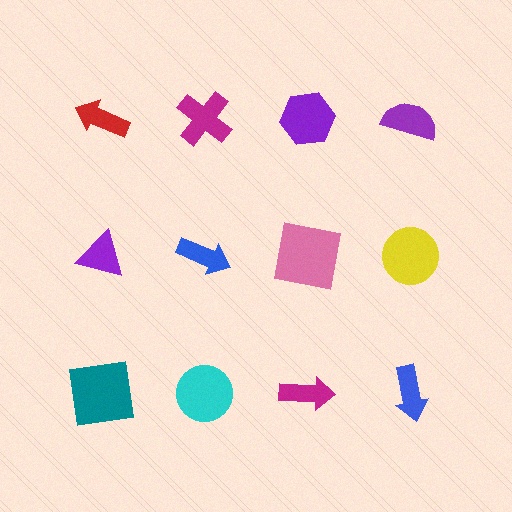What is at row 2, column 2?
A blue arrow.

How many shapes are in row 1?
4 shapes.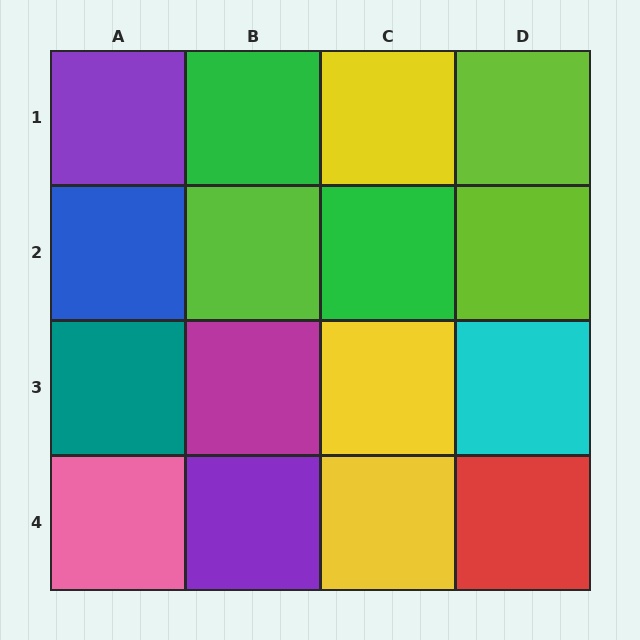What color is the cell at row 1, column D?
Lime.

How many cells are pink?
1 cell is pink.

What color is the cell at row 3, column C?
Yellow.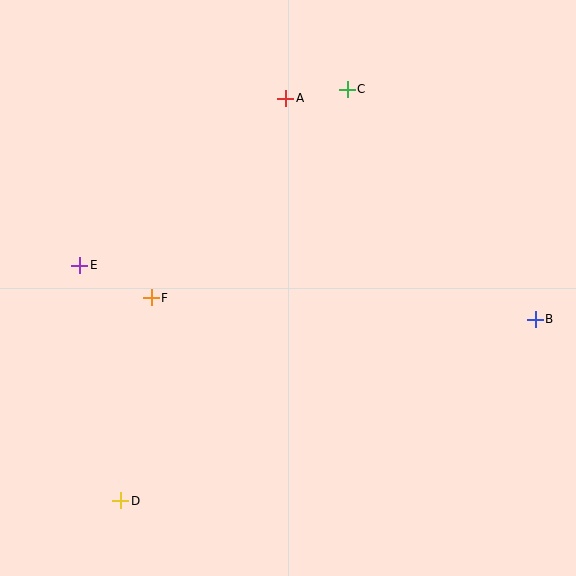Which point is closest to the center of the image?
Point F at (151, 298) is closest to the center.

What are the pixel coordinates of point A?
Point A is at (286, 98).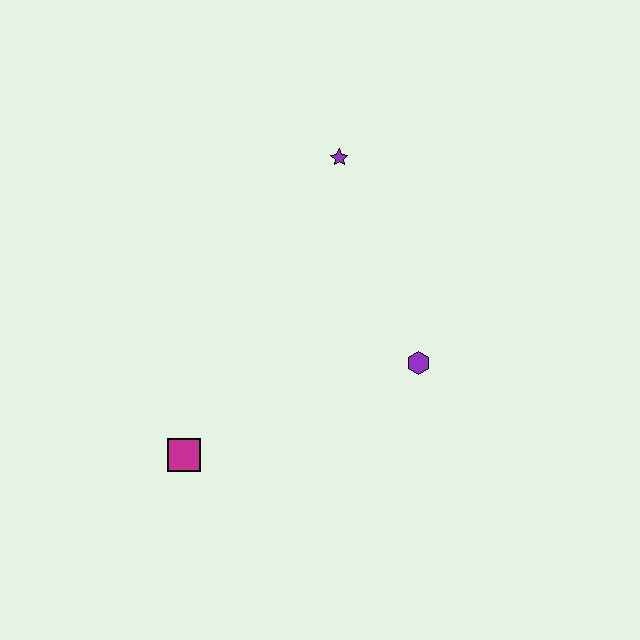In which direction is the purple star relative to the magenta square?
The purple star is above the magenta square.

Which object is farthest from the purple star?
The magenta square is farthest from the purple star.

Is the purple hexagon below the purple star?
Yes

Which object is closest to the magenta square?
The purple hexagon is closest to the magenta square.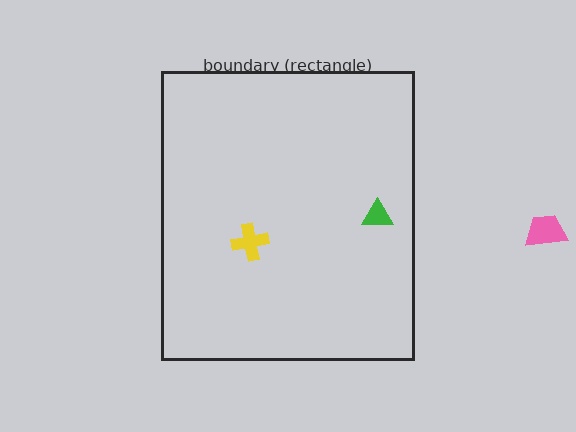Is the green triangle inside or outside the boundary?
Inside.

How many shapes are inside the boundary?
2 inside, 1 outside.